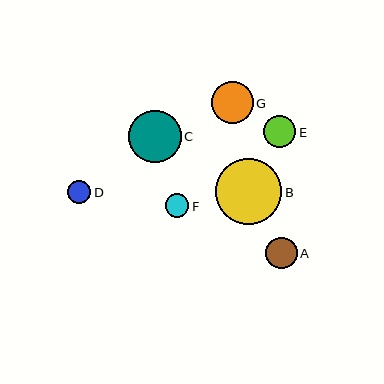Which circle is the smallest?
Circle D is the smallest with a size of approximately 23 pixels.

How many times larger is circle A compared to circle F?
Circle A is approximately 1.3 times the size of circle F.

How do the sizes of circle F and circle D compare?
Circle F and circle D are approximately the same size.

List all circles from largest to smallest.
From largest to smallest: B, C, G, E, A, F, D.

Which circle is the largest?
Circle B is the largest with a size of approximately 66 pixels.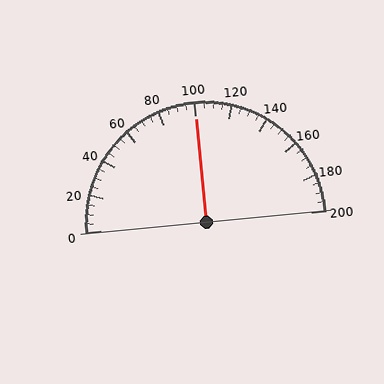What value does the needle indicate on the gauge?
The needle indicates approximately 100.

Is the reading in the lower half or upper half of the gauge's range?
The reading is in the upper half of the range (0 to 200).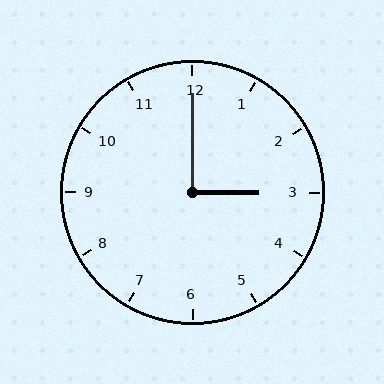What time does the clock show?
3:00.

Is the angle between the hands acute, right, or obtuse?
It is right.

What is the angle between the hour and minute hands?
Approximately 90 degrees.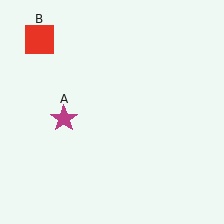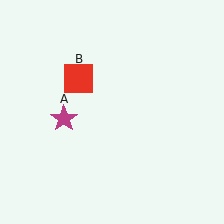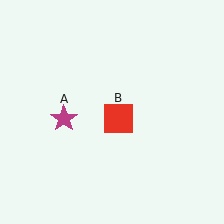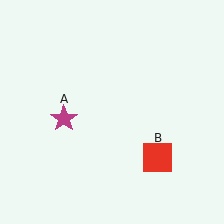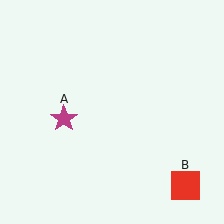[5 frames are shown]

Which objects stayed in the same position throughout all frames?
Magenta star (object A) remained stationary.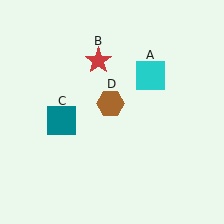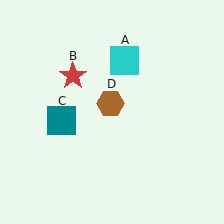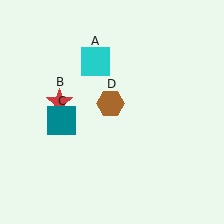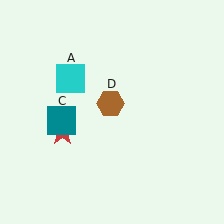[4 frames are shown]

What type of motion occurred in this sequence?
The cyan square (object A), red star (object B) rotated counterclockwise around the center of the scene.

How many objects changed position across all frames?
2 objects changed position: cyan square (object A), red star (object B).